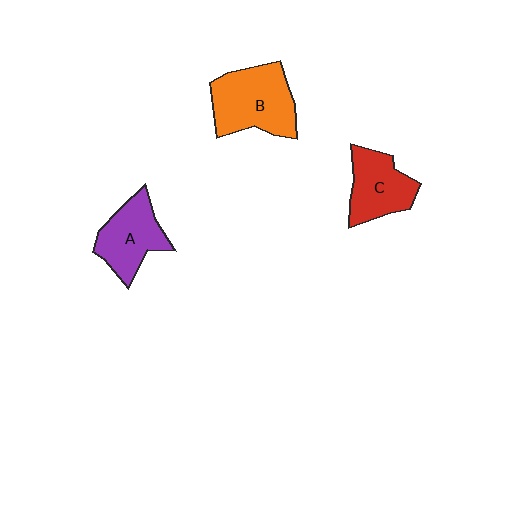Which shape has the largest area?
Shape B (orange).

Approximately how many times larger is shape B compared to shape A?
Approximately 1.3 times.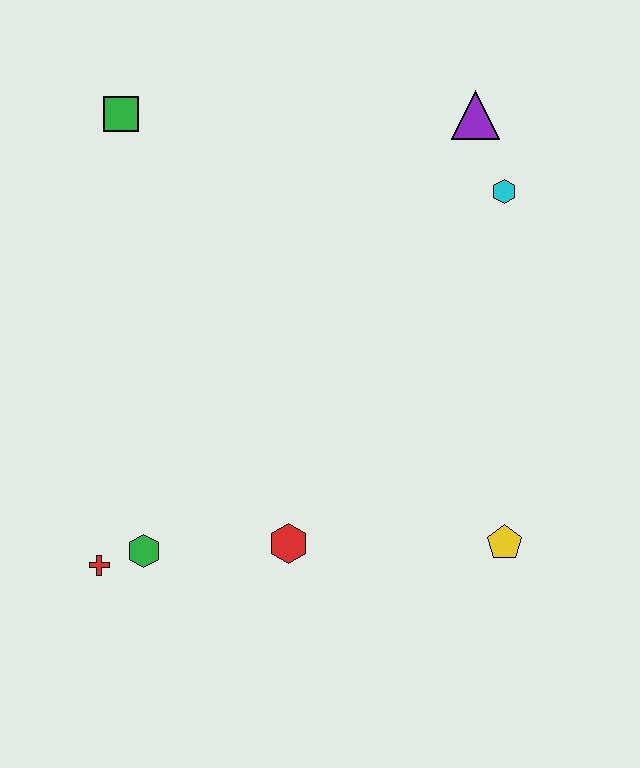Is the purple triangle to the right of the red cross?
Yes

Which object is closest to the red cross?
The green hexagon is closest to the red cross.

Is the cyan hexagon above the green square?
No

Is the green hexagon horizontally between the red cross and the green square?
No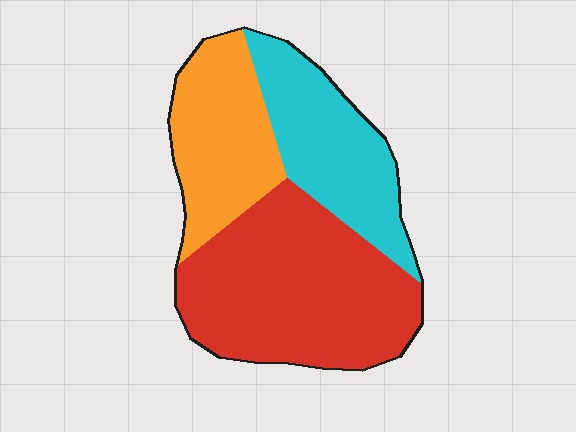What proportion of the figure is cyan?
Cyan takes up between a sixth and a third of the figure.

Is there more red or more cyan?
Red.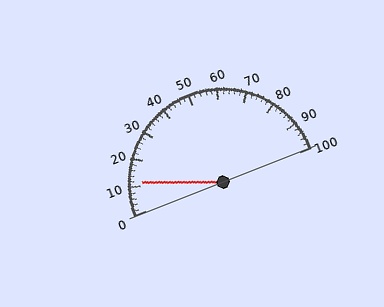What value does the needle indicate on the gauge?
The needle indicates approximately 12.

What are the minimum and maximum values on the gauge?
The gauge ranges from 0 to 100.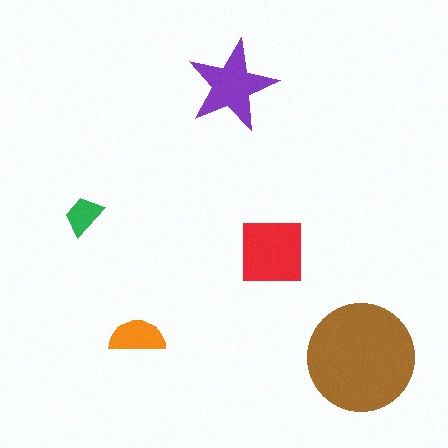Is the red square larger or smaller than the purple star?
Larger.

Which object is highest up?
The purple star is topmost.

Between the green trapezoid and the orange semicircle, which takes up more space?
The orange semicircle.